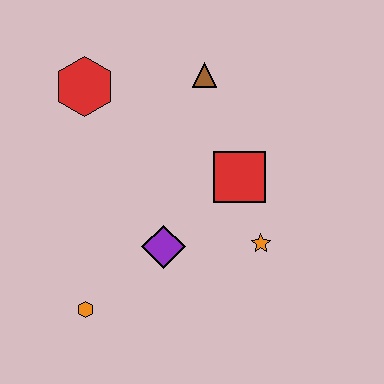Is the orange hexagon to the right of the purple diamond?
No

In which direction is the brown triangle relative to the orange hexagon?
The brown triangle is above the orange hexagon.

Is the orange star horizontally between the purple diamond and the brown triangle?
No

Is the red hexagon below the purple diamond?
No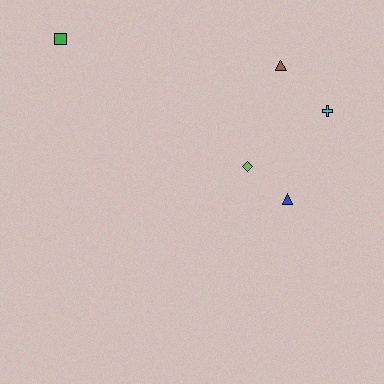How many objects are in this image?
There are 5 objects.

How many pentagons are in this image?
There are no pentagons.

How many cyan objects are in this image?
There is 1 cyan object.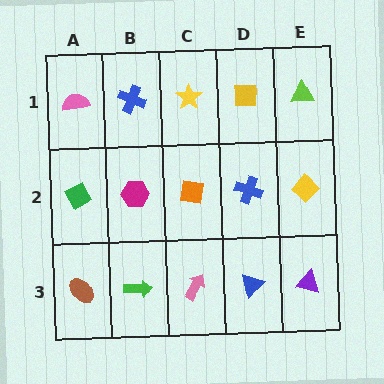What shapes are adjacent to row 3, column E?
A yellow diamond (row 2, column E), a blue triangle (row 3, column D).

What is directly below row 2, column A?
A brown ellipse.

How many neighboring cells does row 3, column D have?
3.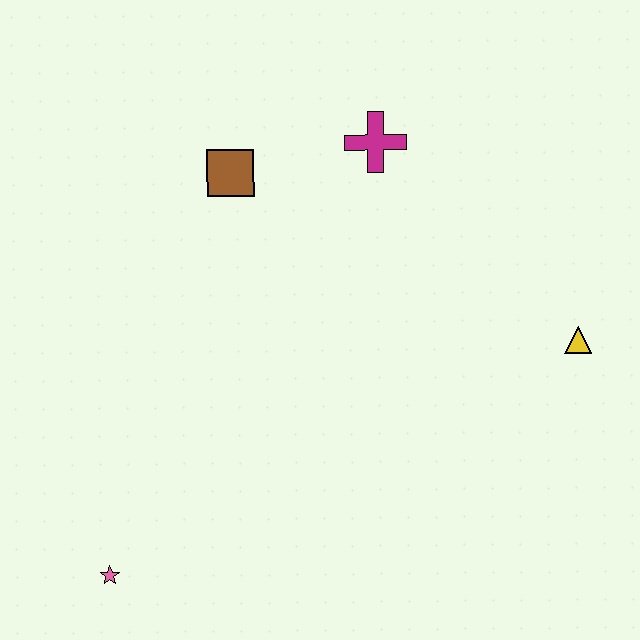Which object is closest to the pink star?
The brown square is closest to the pink star.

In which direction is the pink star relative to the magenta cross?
The pink star is below the magenta cross.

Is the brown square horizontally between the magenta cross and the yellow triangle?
No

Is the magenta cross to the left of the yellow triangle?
Yes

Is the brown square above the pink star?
Yes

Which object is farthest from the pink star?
The yellow triangle is farthest from the pink star.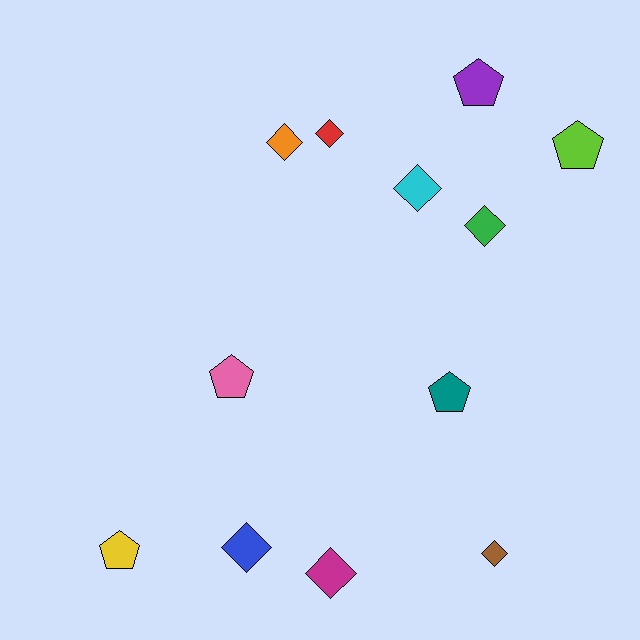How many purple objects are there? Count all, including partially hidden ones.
There is 1 purple object.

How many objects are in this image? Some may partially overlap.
There are 12 objects.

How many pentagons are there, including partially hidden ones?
There are 5 pentagons.